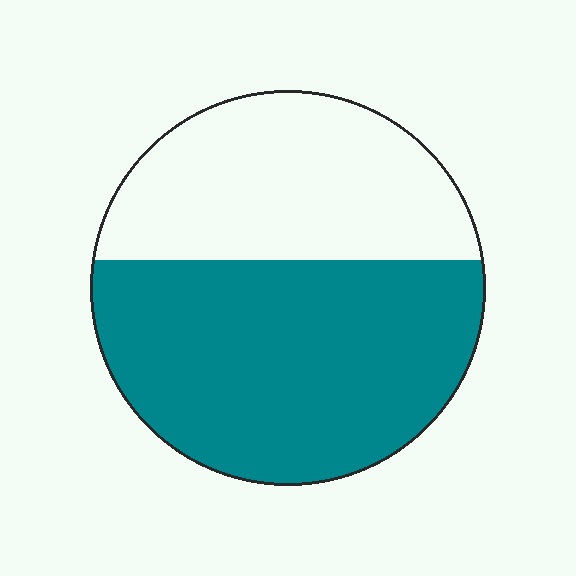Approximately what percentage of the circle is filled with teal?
Approximately 60%.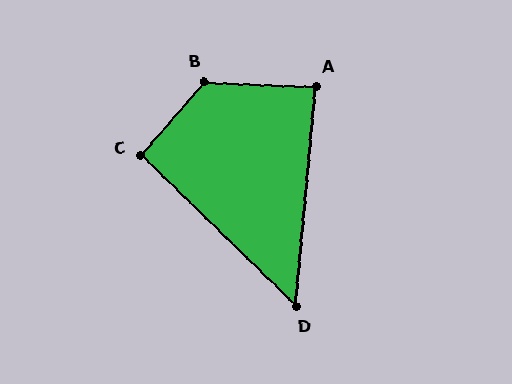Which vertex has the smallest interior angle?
D, at approximately 51 degrees.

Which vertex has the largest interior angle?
B, at approximately 129 degrees.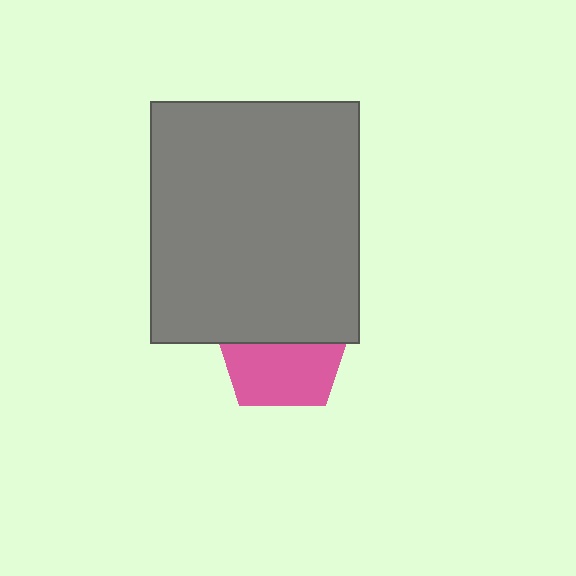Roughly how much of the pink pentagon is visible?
About half of it is visible (roughly 52%).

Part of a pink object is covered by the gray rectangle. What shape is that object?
It is a pentagon.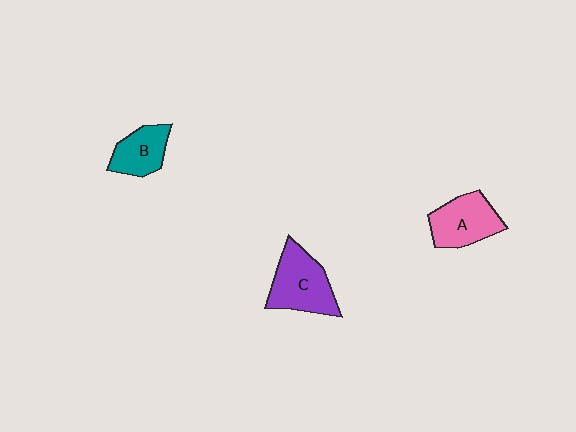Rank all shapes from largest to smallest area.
From largest to smallest: C (purple), A (pink), B (teal).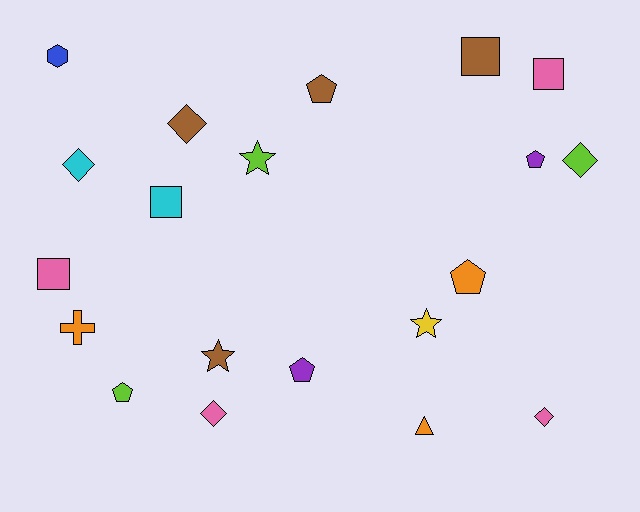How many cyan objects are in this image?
There are 2 cyan objects.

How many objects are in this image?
There are 20 objects.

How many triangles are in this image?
There is 1 triangle.